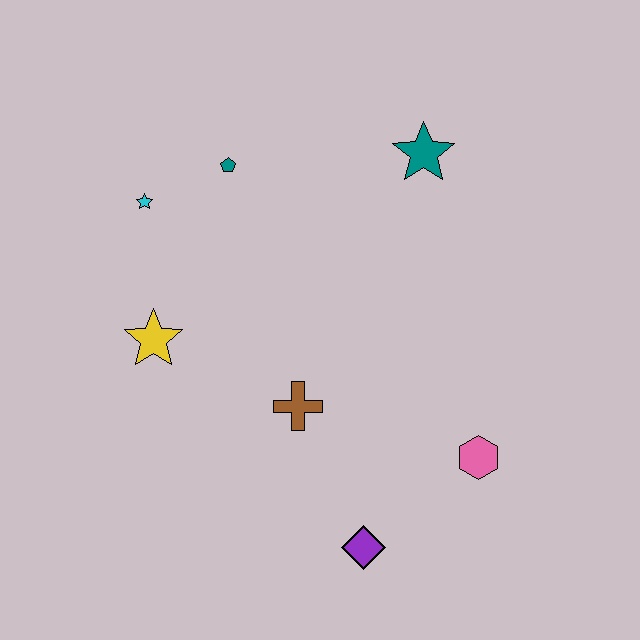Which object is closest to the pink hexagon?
The purple diamond is closest to the pink hexagon.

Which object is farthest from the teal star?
The purple diamond is farthest from the teal star.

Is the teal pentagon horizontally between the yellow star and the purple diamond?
Yes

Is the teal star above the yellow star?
Yes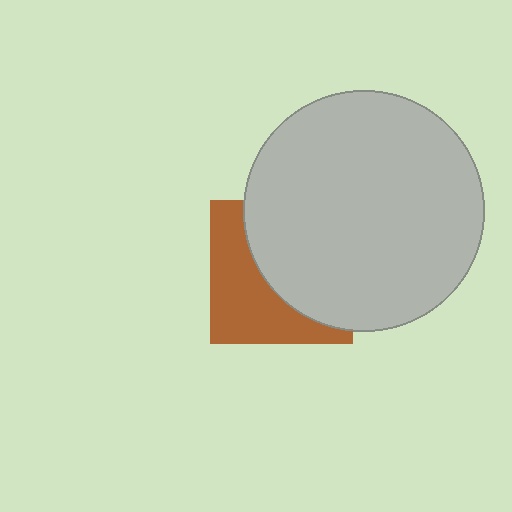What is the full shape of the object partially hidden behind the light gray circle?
The partially hidden object is a brown square.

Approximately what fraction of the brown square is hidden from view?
Roughly 55% of the brown square is hidden behind the light gray circle.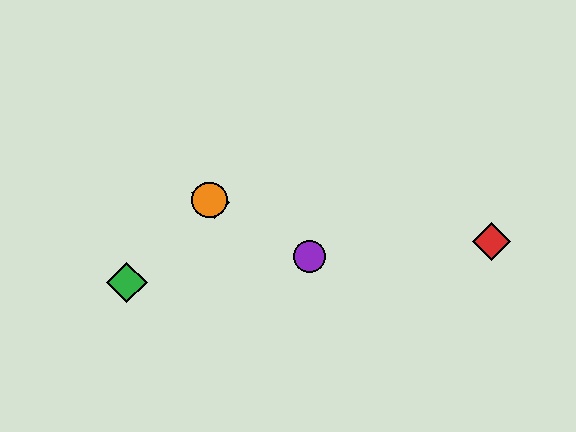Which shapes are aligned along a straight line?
The blue star, the yellow diamond, the purple circle, the orange circle are aligned along a straight line.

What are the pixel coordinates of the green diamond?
The green diamond is at (127, 282).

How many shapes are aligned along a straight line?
4 shapes (the blue star, the yellow diamond, the purple circle, the orange circle) are aligned along a straight line.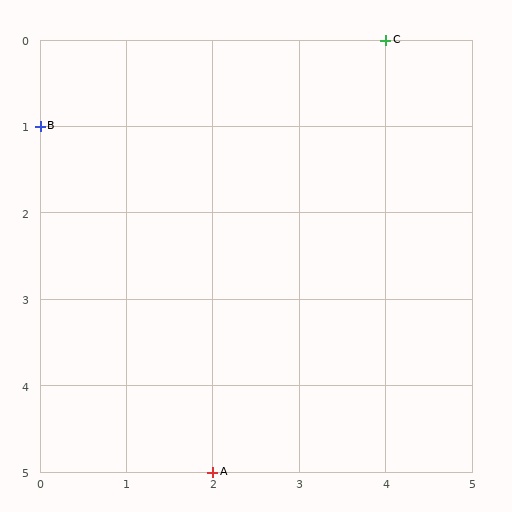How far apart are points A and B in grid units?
Points A and B are 2 columns and 4 rows apart (about 4.5 grid units diagonally).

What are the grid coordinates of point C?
Point C is at grid coordinates (4, 0).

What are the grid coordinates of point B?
Point B is at grid coordinates (0, 1).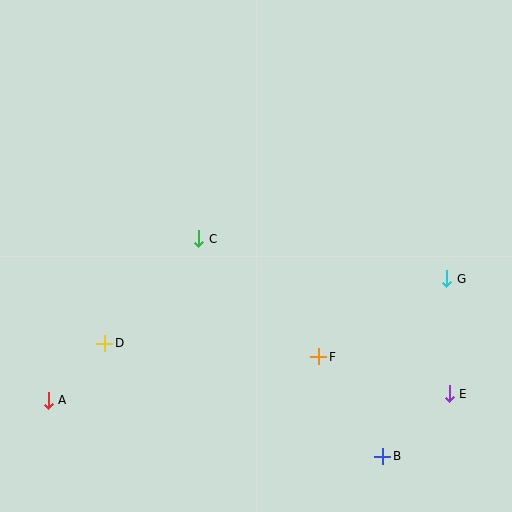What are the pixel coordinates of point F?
Point F is at (319, 357).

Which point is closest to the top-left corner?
Point C is closest to the top-left corner.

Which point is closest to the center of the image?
Point C at (199, 239) is closest to the center.